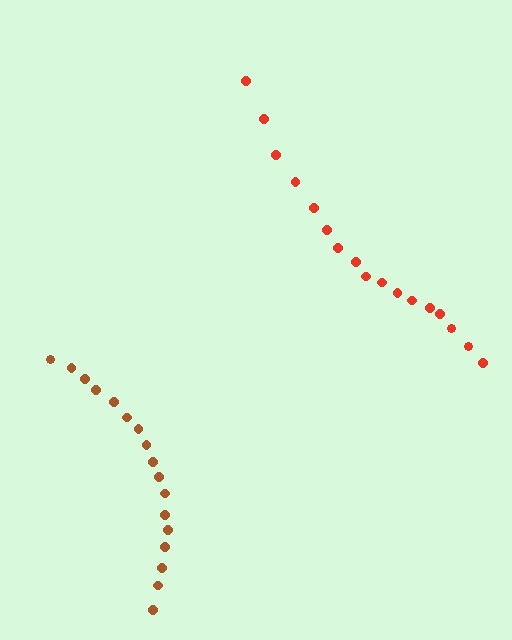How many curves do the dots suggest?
There are 2 distinct paths.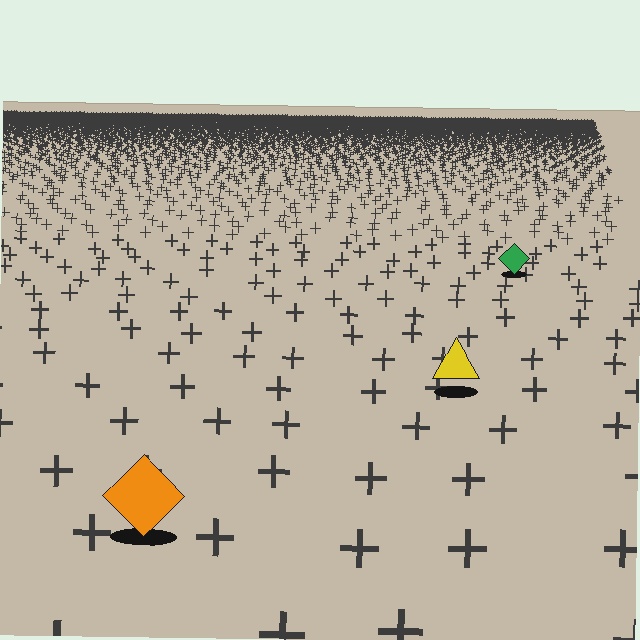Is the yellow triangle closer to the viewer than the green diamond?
Yes. The yellow triangle is closer — you can tell from the texture gradient: the ground texture is coarser near it.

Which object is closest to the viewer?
The orange diamond is closest. The texture marks near it are larger and more spread out.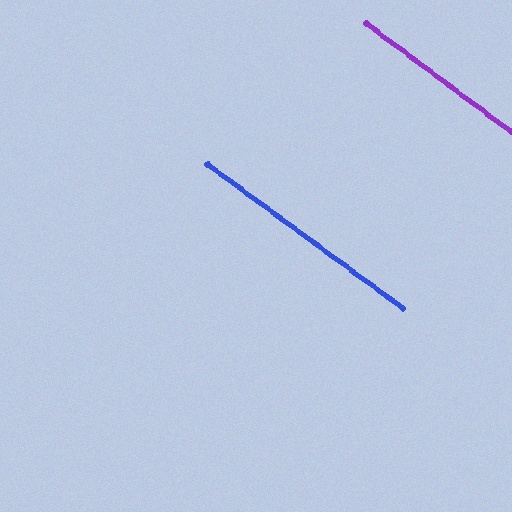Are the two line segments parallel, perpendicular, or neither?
Parallel — their directions differ by only 0.4°.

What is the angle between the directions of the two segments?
Approximately 0 degrees.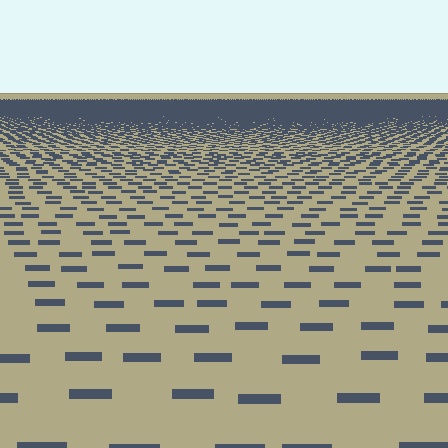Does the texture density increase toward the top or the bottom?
Density increases toward the top.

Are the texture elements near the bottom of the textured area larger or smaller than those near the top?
Larger. Near the bottom, elements are closer to the viewer and appear at a bigger on-screen size.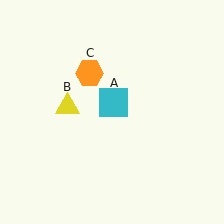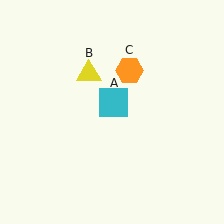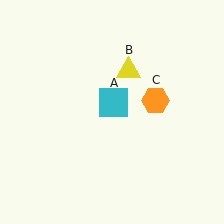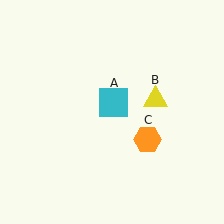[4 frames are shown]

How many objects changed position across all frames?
2 objects changed position: yellow triangle (object B), orange hexagon (object C).